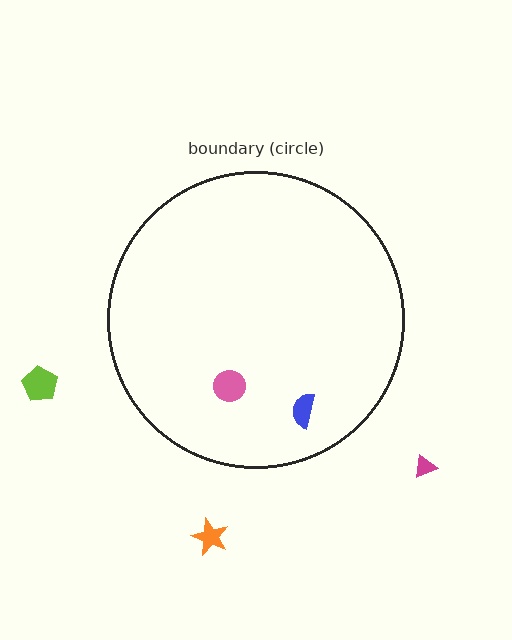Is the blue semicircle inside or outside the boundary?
Inside.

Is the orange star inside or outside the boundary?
Outside.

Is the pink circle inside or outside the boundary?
Inside.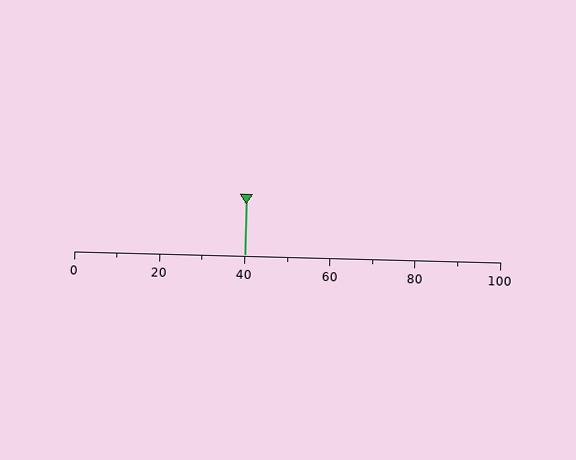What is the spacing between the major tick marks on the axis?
The major ticks are spaced 20 apart.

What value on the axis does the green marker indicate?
The marker indicates approximately 40.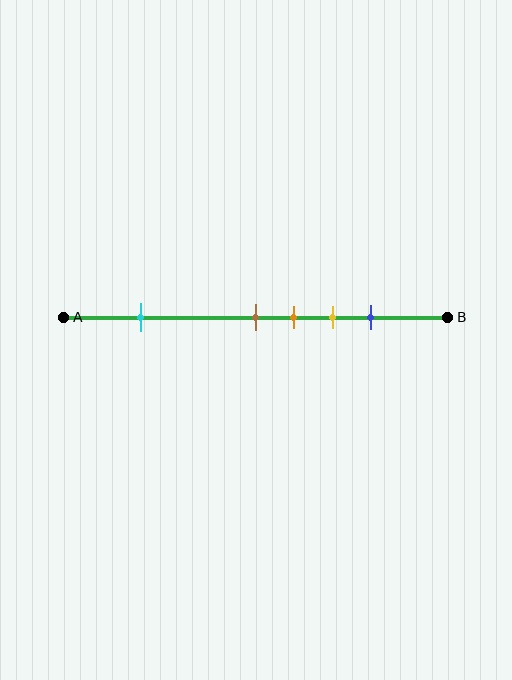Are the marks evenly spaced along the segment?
No, the marks are not evenly spaced.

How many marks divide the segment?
There are 5 marks dividing the segment.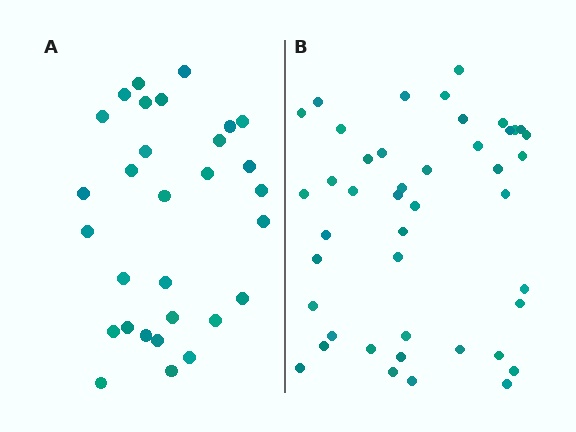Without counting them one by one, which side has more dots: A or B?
Region B (the right region) has more dots.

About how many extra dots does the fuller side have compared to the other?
Region B has approximately 15 more dots than region A.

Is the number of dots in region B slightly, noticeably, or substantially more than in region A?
Region B has substantially more. The ratio is roughly 1.5 to 1.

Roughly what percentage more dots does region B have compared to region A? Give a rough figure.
About 45% more.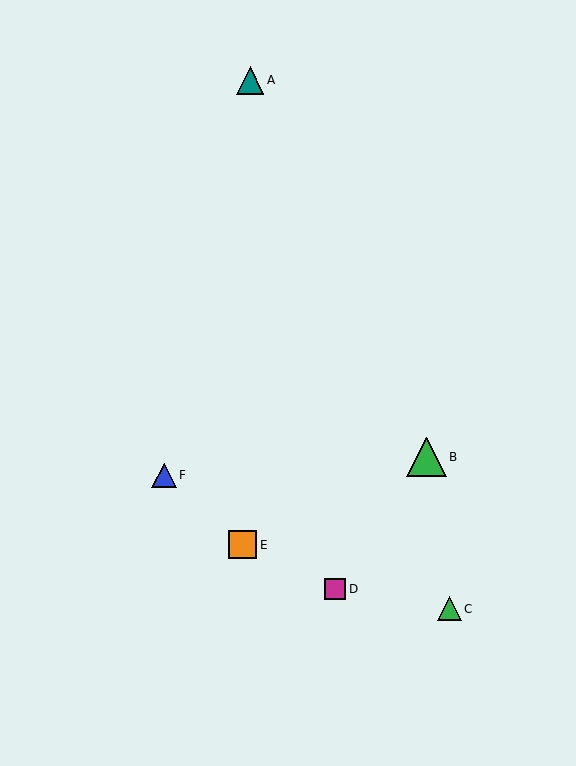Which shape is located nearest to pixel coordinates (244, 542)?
The orange square (labeled E) at (243, 545) is nearest to that location.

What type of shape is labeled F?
Shape F is a blue triangle.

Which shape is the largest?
The green triangle (labeled B) is the largest.